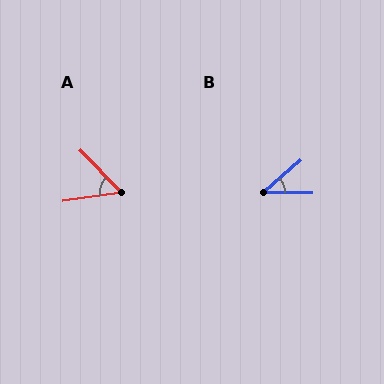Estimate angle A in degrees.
Approximately 54 degrees.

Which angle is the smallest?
B, at approximately 42 degrees.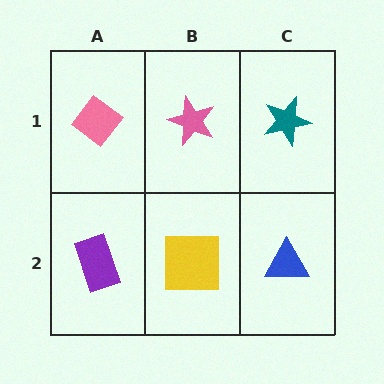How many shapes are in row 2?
3 shapes.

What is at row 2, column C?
A blue triangle.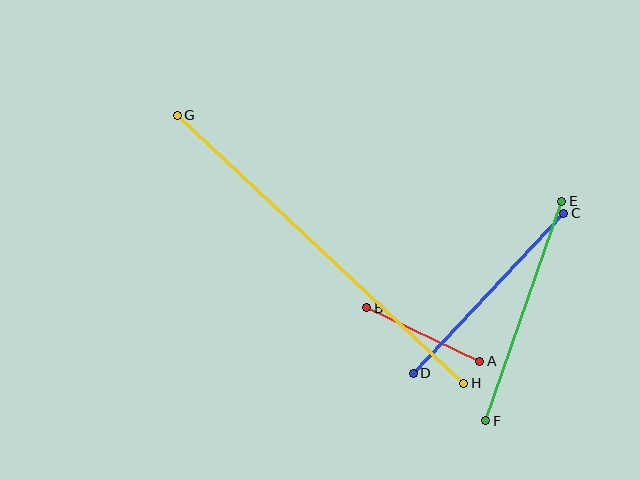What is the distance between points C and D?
The distance is approximately 220 pixels.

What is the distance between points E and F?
The distance is approximately 232 pixels.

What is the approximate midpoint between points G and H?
The midpoint is at approximately (321, 249) pixels.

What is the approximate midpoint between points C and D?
The midpoint is at approximately (489, 293) pixels.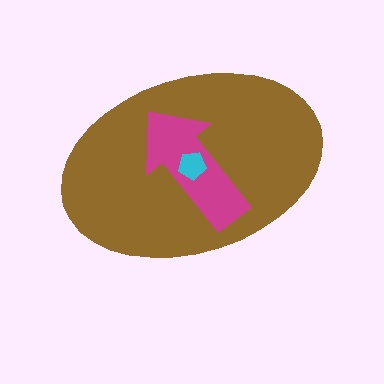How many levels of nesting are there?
3.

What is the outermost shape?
The brown ellipse.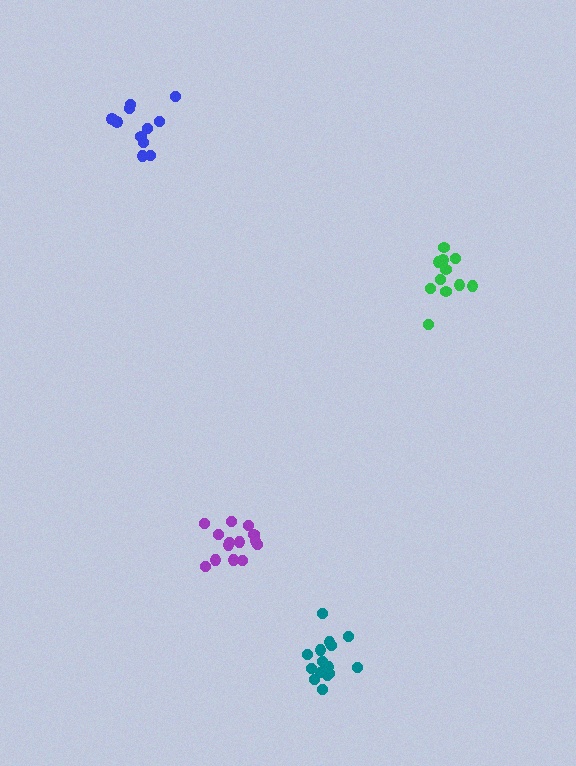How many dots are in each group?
Group 1: 15 dots, Group 2: 11 dots, Group 3: 14 dots, Group 4: 11 dots (51 total).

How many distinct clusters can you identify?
There are 4 distinct clusters.